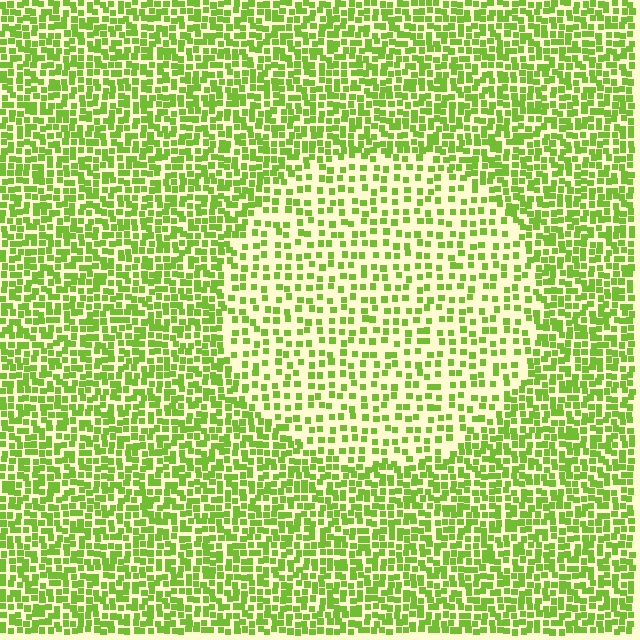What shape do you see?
I see a circle.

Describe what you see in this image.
The image contains small lime elements arranged at two different densities. A circle-shaped region is visible where the elements are less densely packed than the surrounding area.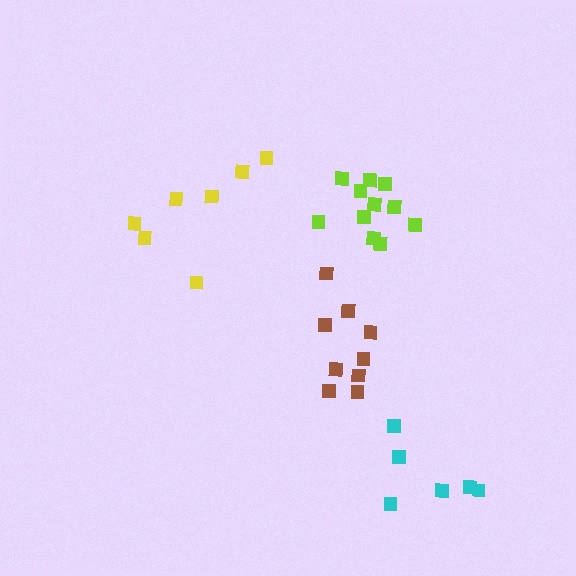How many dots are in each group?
Group 1: 6 dots, Group 2: 7 dots, Group 3: 11 dots, Group 4: 9 dots (33 total).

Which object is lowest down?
The cyan cluster is bottommost.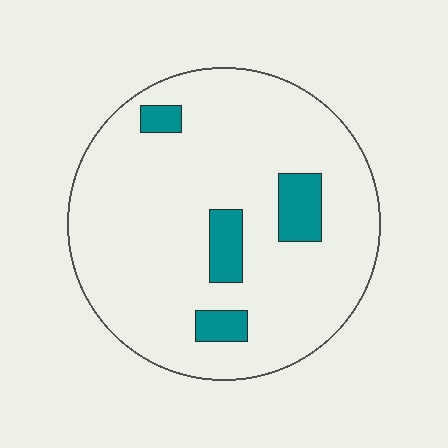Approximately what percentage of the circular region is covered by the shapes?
Approximately 10%.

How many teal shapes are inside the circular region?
4.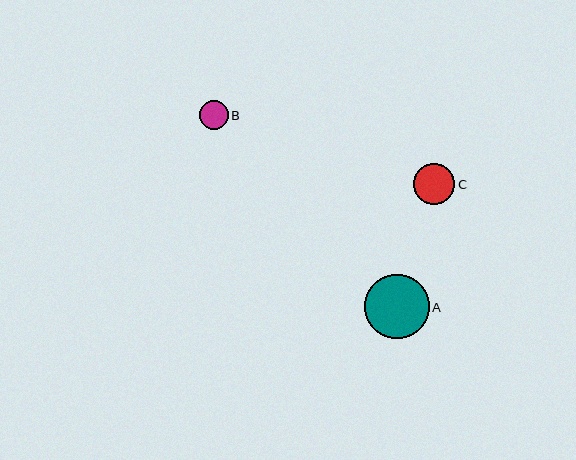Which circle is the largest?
Circle A is the largest with a size of approximately 65 pixels.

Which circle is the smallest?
Circle B is the smallest with a size of approximately 29 pixels.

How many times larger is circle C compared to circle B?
Circle C is approximately 1.4 times the size of circle B.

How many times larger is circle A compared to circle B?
Circle A is approximately 2.2 times the size of circle B.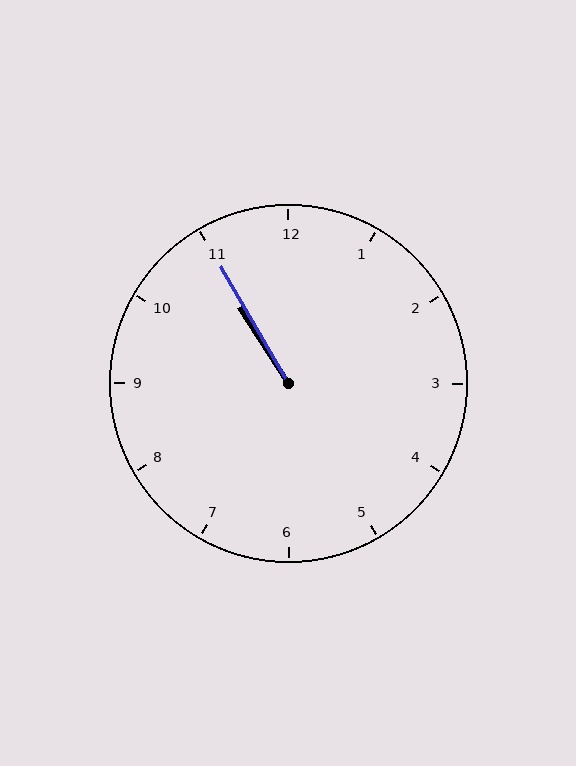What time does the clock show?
10:55.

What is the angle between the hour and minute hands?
Approximately 2 degrees.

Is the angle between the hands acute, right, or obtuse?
It is acute.